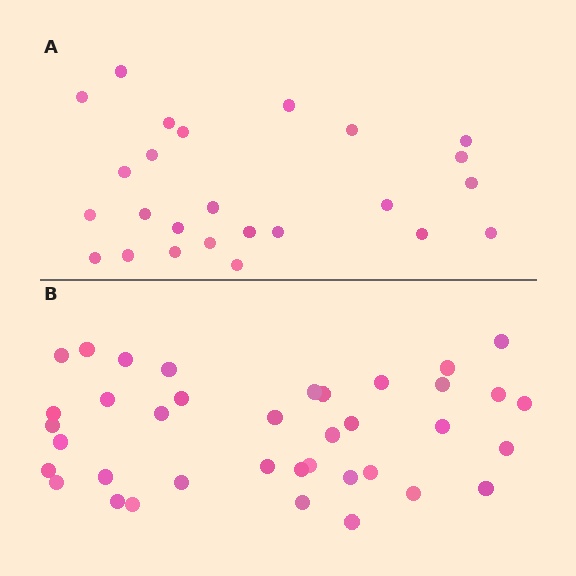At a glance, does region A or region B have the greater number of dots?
Region B (the bottom region) has more dots.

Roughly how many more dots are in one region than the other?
Region B has approximately 15 more dots than region A.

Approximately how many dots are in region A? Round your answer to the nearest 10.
About 20 dots. (The exact count is 25, which rounds to 20.)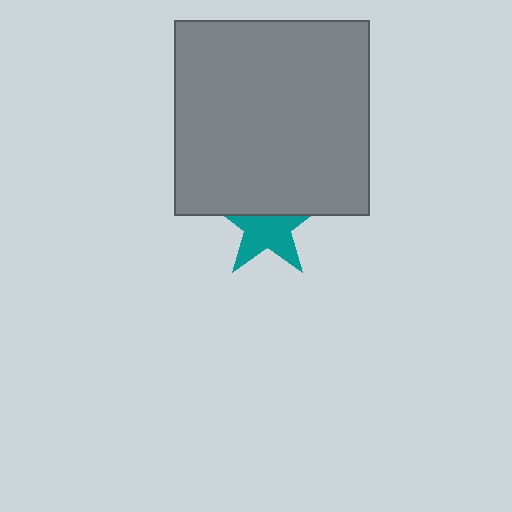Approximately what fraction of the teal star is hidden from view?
Roughly 38% of the teal star is hidden behind the gray square.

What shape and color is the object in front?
The object in front is a gray square.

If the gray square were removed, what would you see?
You would see the complete teal star.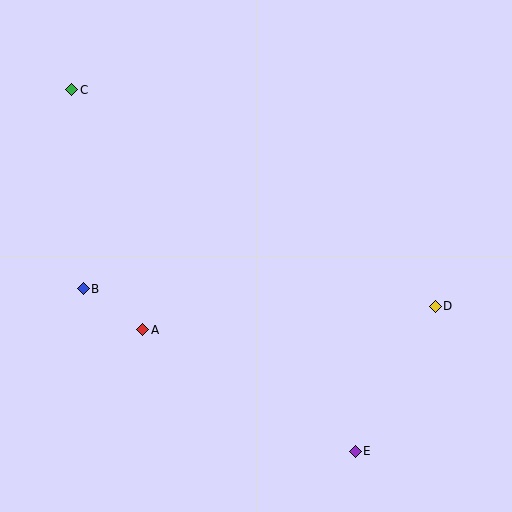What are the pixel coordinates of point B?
Point B is at (83, 289).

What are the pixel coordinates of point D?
Point D is at (435, 306).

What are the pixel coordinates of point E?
Point E is at (355, 451).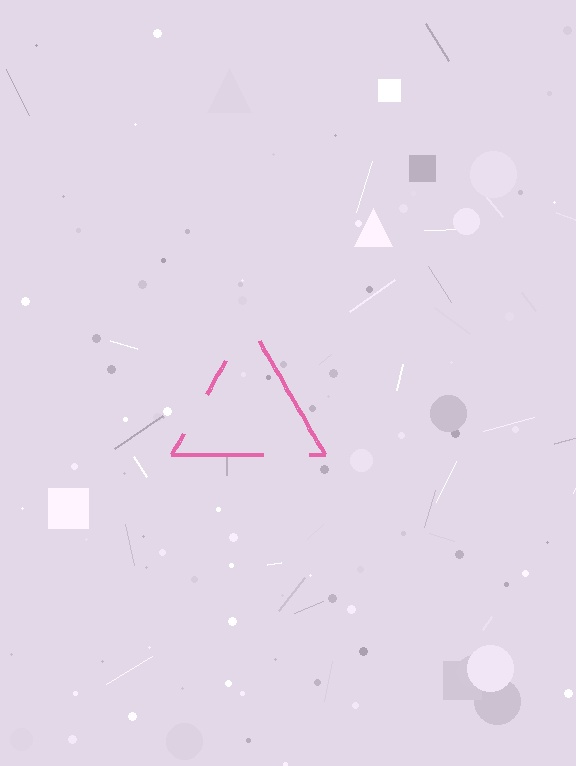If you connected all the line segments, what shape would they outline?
They would outline a triangle.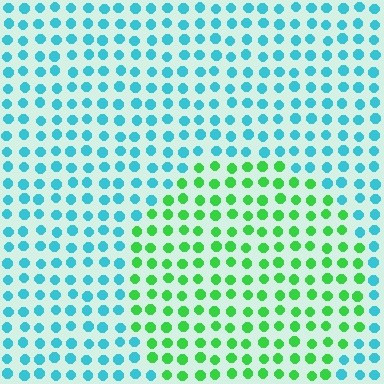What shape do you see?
I see a circle.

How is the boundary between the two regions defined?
The boundary is defined purely by a slight shift in hue (about 61 degrees). Spacing, size, and orientation are identical on both sides.